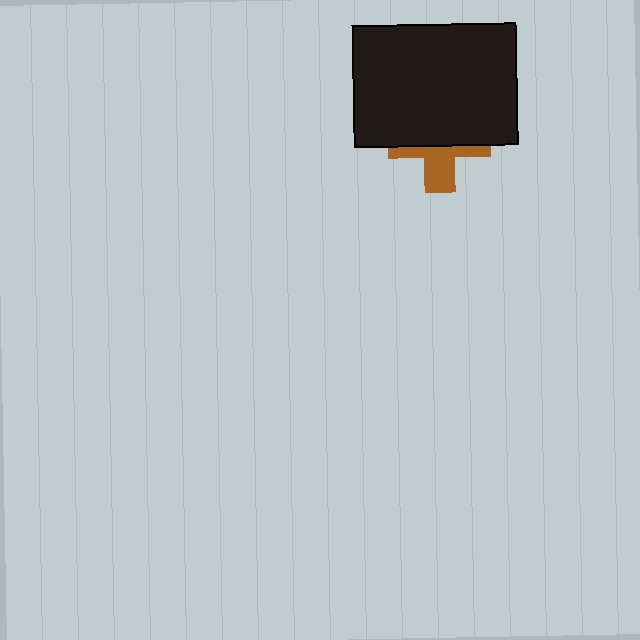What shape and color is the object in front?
The object in front is a black rectangle.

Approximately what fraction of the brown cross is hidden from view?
Roughly 60% of the brown cross is hidden behind the black rectangle.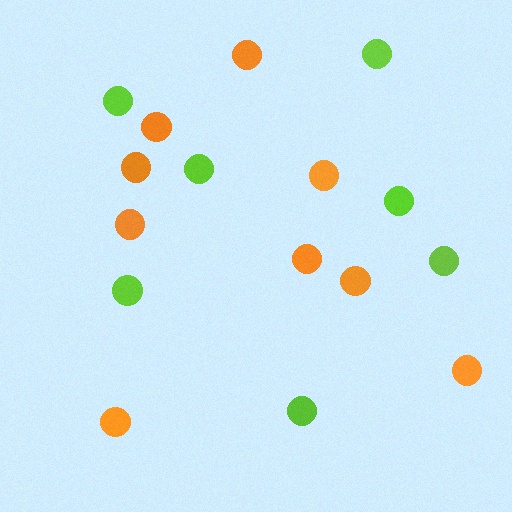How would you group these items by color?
There are 2 groups: one group of lime circles (7) and one group of orange circles (9).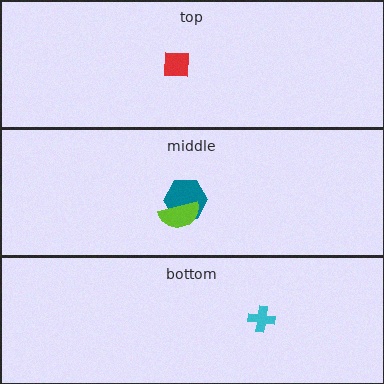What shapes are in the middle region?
The teal hexagon, the lime semicircle.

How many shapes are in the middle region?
2.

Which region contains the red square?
The top region.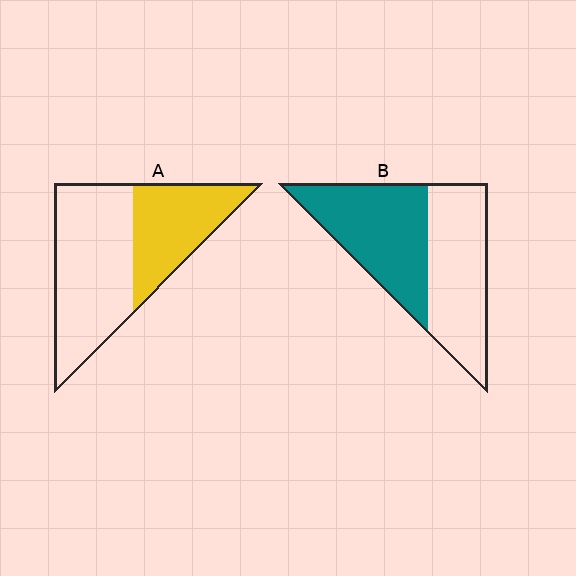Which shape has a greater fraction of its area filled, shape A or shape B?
Shape B.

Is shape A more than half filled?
No.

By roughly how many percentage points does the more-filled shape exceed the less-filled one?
By roughly 10 percentage points (B over A).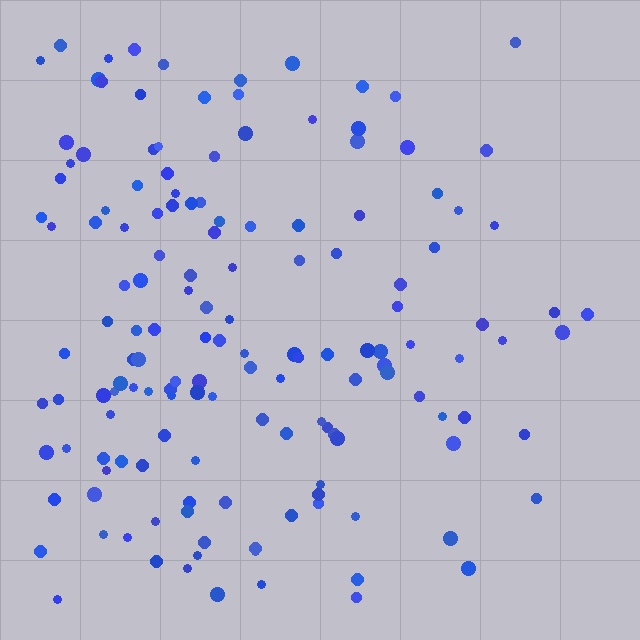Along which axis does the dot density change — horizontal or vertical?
Horizontal.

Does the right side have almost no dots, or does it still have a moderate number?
Still a moderate number, just noticeably fewer than the left.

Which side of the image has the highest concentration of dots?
The left.